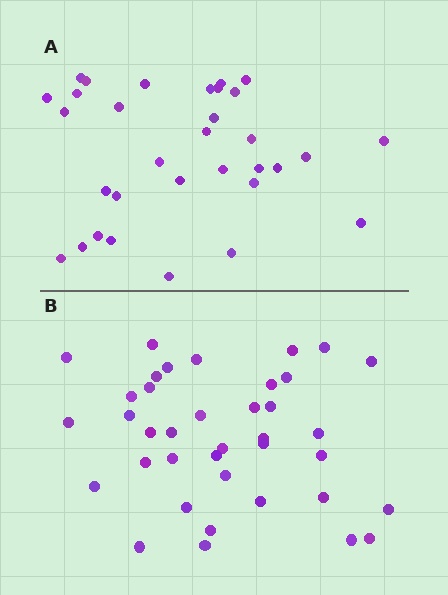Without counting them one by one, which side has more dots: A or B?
Region B (the bottom region) has more dots.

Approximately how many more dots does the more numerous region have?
Region B has about 6 more dots than region A.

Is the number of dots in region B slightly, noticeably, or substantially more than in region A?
Region B has only slightly more — the two regions are fairly close. The ratio is roughly 1.2 to 1.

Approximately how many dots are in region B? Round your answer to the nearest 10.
About 40 dots. (The exact count is 38, which rounds to 40.)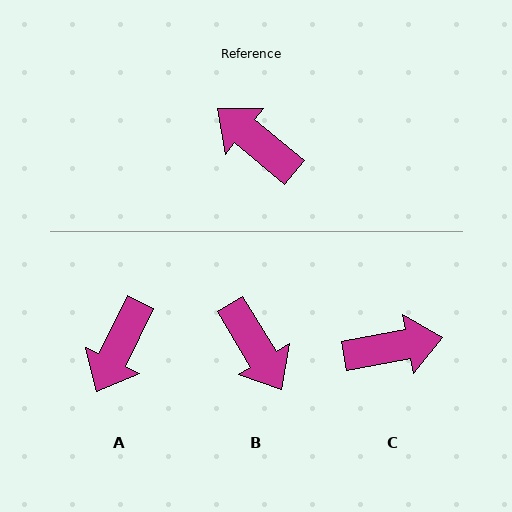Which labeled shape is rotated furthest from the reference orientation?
B, about 161 degrees away.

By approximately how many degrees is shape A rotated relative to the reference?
Approximately 104 degrees counter-clockwise.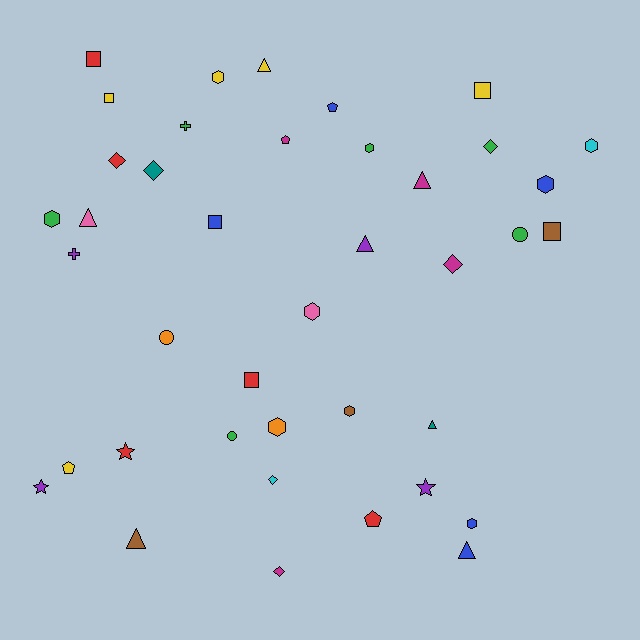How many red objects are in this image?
There are 5 red objects.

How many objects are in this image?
There are 40 objects.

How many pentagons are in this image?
There are 4 pentagons.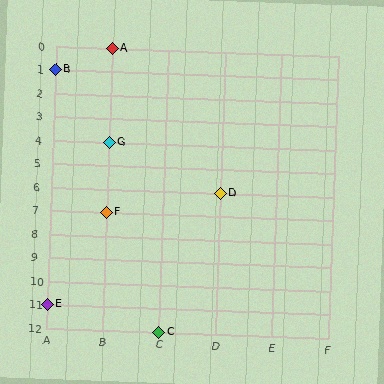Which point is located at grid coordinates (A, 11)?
Point E is at (A, 11).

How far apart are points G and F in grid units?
Points G and F are 3 rows apart.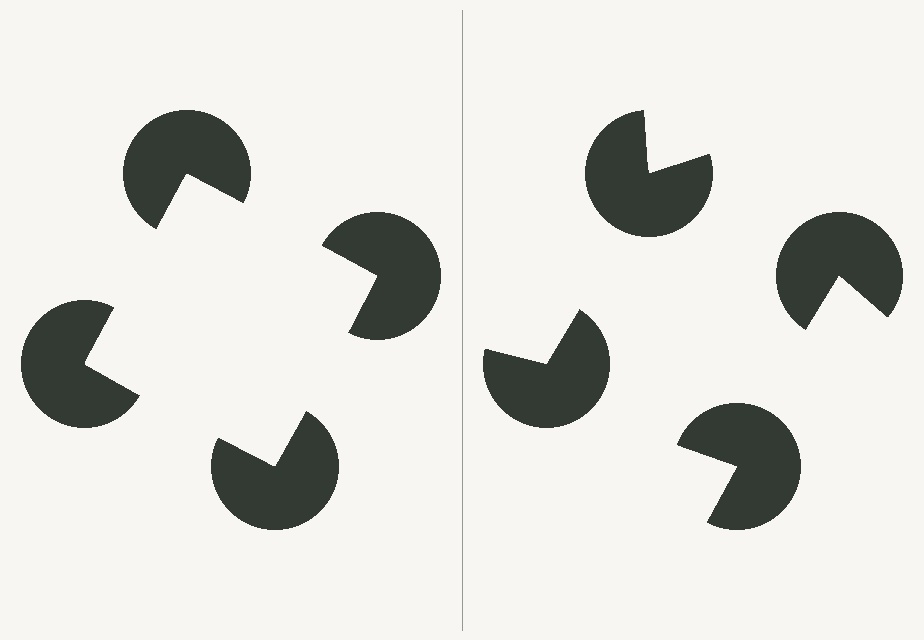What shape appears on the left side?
An illusory square.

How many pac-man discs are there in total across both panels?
8 — 4 on each side.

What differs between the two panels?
The pac-man discs are positioned identically on both sides; only the wedge orientations differ. On the left they align to a square; on the right they are misaligned.